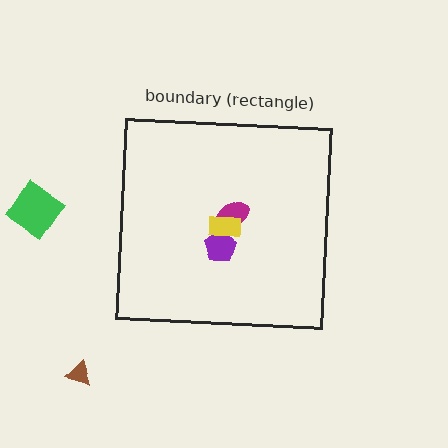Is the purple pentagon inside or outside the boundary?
Inside.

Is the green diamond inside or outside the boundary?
Outside.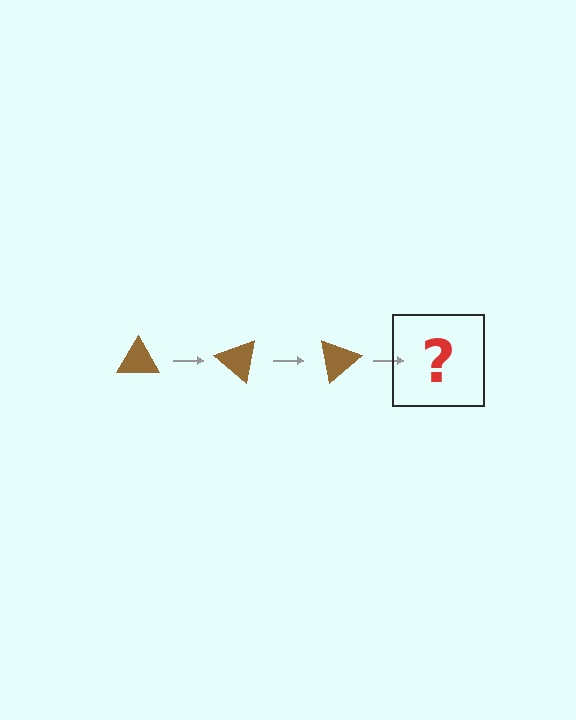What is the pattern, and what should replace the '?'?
The pattern is that the triangle rotates 40 degrees each step. The '?' should be a brown triangle rotated 120 degrees.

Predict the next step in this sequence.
The next step is a brown triangle rotated 120 degrees.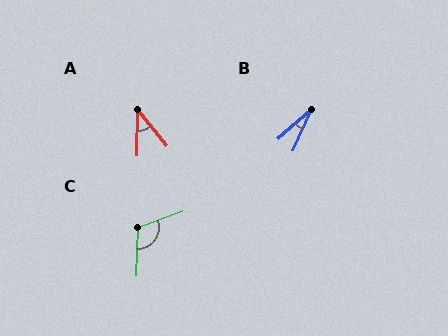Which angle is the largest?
C, at approximately 113 degrees.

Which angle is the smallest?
B, at approximately 24 degrees.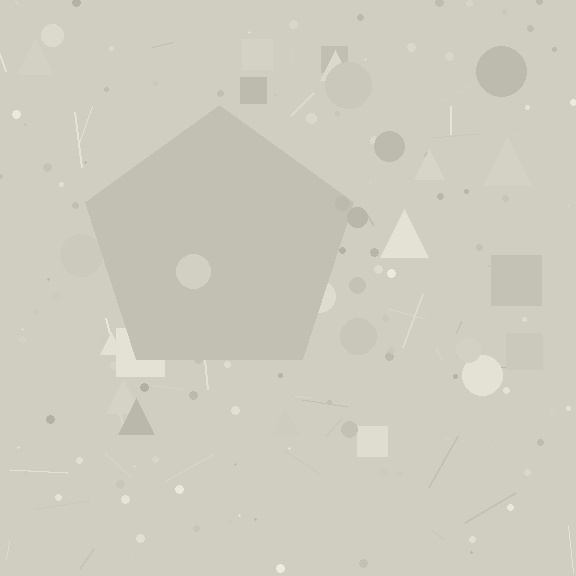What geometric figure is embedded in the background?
A pentagon is embedded in the background.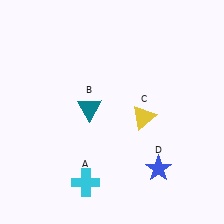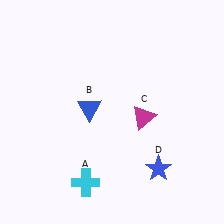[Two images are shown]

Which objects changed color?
B changed from teal to blue. C changed from yellow to magenta.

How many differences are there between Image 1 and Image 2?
There are 2 differences between the two images.